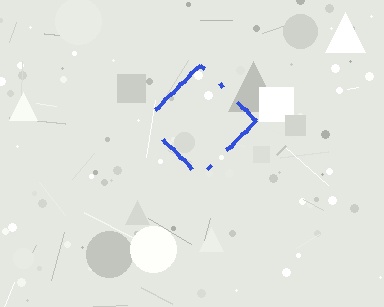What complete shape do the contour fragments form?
The contour fragments form a diamond.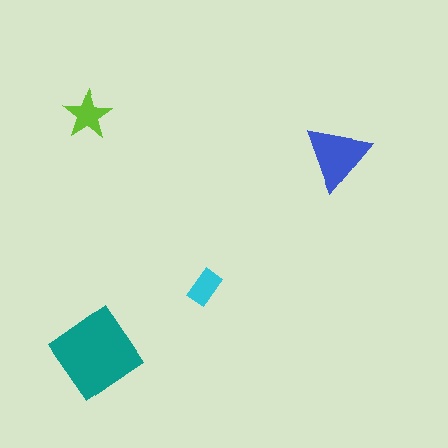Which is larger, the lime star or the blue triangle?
The blue triangle.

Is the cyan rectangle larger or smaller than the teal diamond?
Smaller.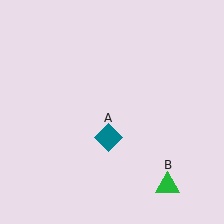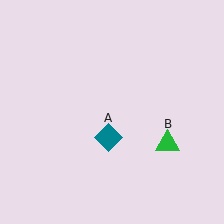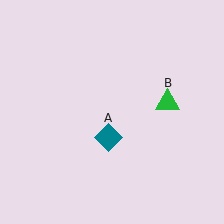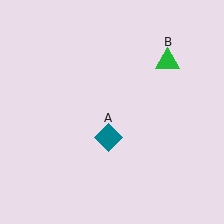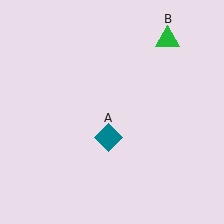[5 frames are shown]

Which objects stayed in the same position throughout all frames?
Teal diamond (object A) remained stationary.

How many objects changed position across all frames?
1 object changed position: green triangle (object B).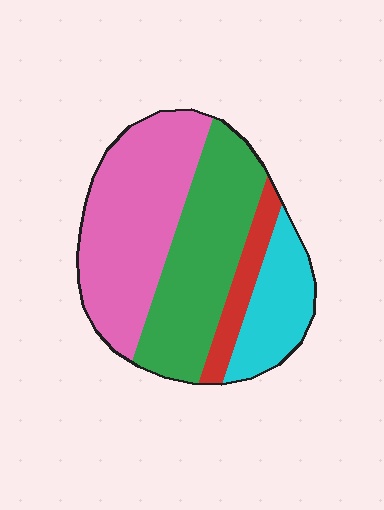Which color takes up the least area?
Red, at roughly 10%.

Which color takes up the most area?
Pink, at roughly 40%.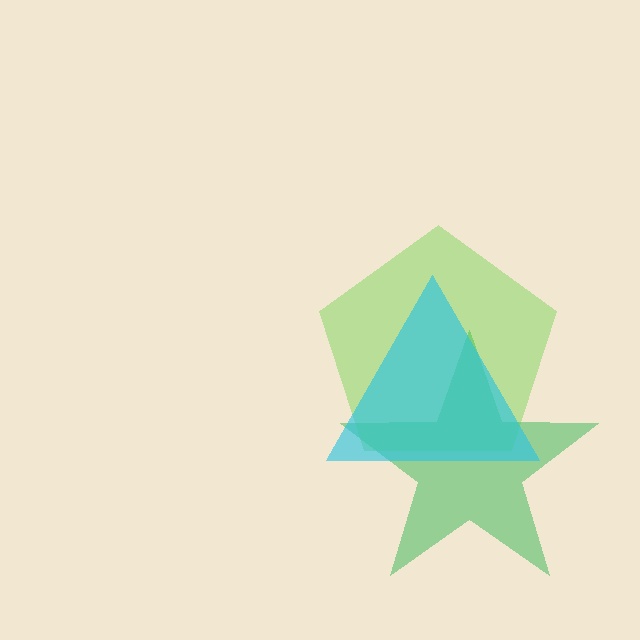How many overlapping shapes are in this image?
There are 3 overlapping shapes in the image.